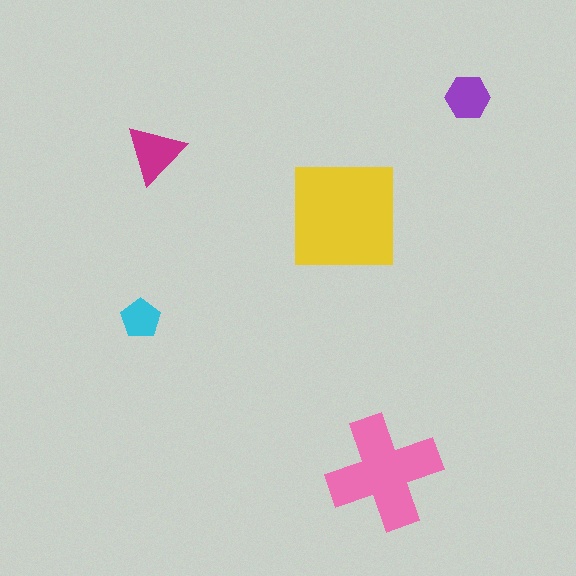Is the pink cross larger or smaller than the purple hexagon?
Larger.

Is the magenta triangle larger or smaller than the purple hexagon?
Larger.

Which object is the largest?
The yellow square.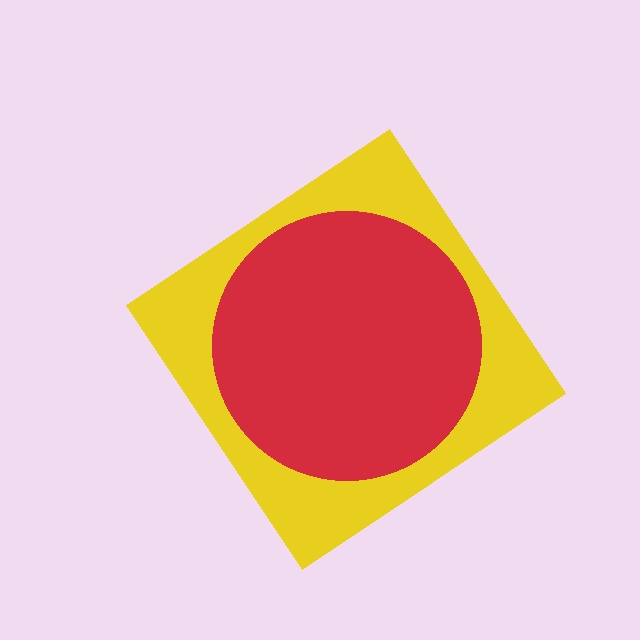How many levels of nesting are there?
2.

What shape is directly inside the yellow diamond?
The red circle.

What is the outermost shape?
The yellow diamond.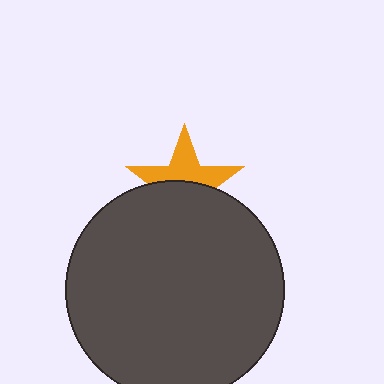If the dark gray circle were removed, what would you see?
You would see the complete orange star.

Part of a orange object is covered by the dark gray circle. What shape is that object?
It is a star.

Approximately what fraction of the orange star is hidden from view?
Roughly 51% of the orange star is hidden behind the dark gray circle.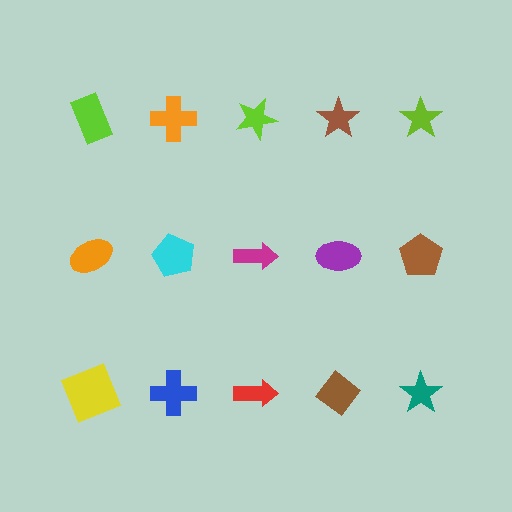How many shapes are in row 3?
5 shapes.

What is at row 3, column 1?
A yellow square.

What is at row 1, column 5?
A lime star.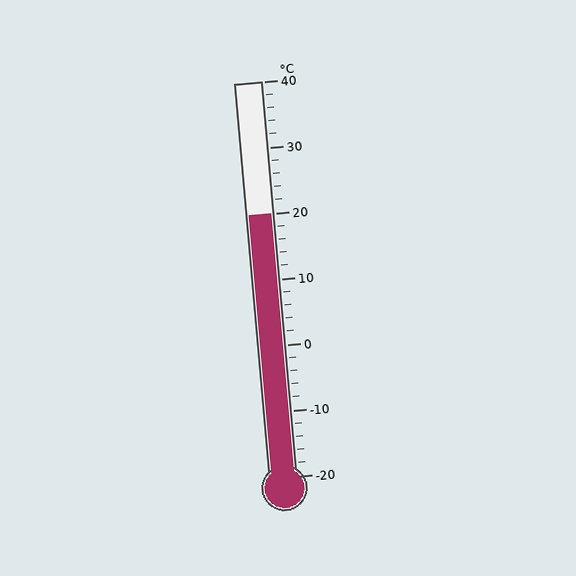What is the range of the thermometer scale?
The thermometer scale ranges from -20°C to 40°C.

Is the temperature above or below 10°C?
The temperature is above 10°C.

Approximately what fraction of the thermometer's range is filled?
The thermometer is filled to approximately 65% of its range.